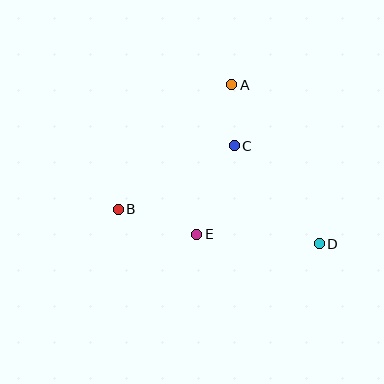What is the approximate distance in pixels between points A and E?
The distance between A and E is approximately 153 pixels.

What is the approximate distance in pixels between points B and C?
The distance between B and C is approximately 132 pixels.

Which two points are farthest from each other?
Points B and D are farthest from each other.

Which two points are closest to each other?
Points A and C are closest to each other.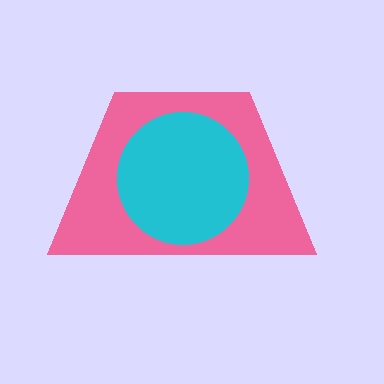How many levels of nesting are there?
2.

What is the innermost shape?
The cyan circle.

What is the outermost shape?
The pink trapezoid.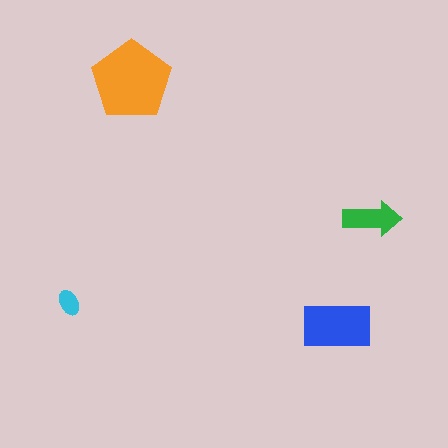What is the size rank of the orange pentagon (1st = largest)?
1st.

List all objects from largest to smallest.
The orange pentagon, the blue rectangle, the green arrow, the cyan ellipse.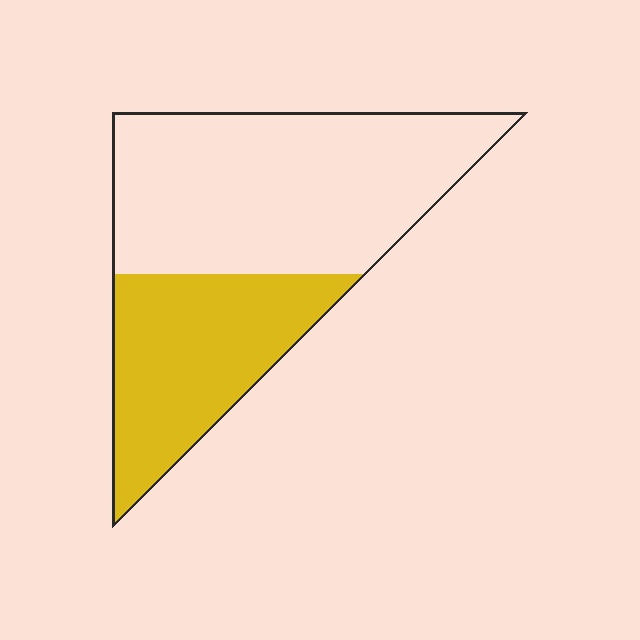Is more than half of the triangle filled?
No.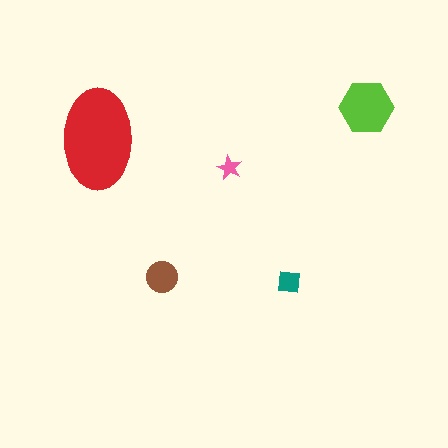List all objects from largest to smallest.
The red ellipse, the lime hexagon, the brown circle, the teal square, the pink star.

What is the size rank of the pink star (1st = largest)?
5th.